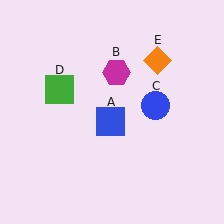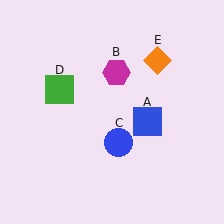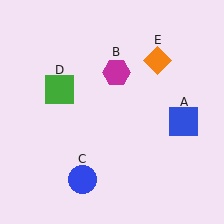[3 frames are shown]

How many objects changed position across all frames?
2 objects changed position: blue square (object A), blue circle (object C).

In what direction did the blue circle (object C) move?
The blue circle (object C) moved down and to the left.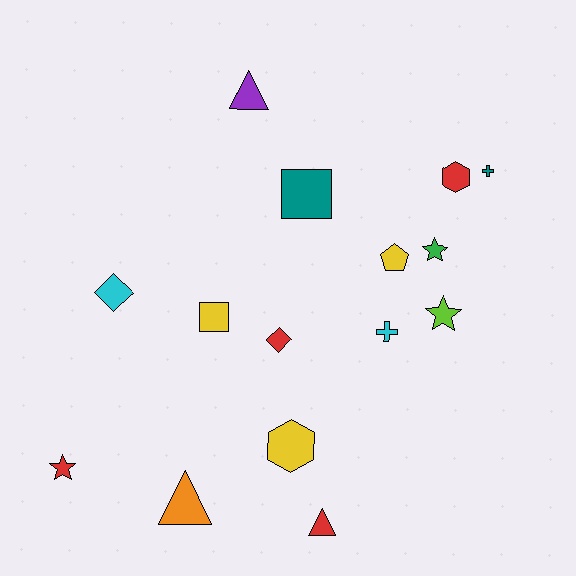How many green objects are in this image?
There is 1 green object.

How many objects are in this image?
There are 15 objects.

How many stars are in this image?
There are 3 stars.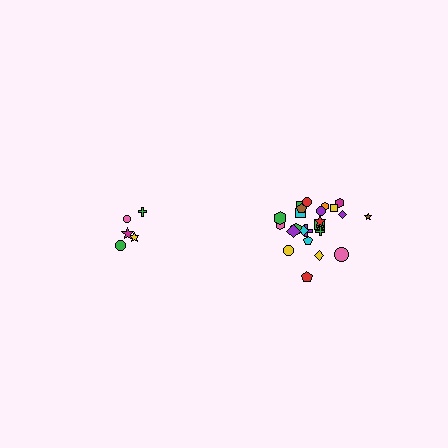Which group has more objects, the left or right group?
The right group.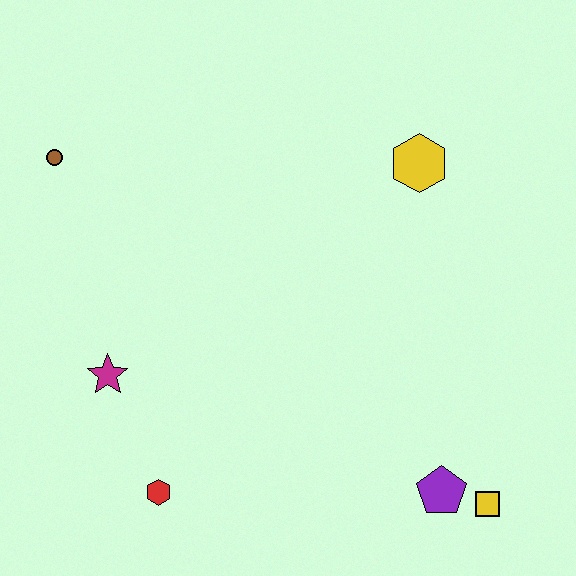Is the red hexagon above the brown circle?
No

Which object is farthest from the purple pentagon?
The brown circle is farthest from the purple pentagon.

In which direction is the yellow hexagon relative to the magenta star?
The yellow hexagon is to the right of the magenta star.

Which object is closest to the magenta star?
The red hexagon is closest to the magenta star.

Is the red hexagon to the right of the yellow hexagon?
No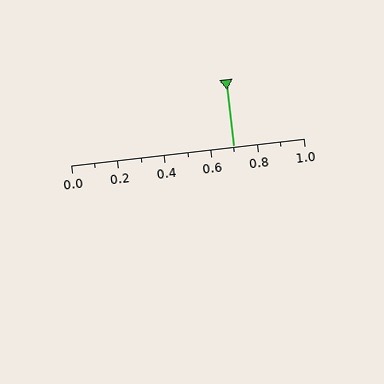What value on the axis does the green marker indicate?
The marker indicates approximately 0.7.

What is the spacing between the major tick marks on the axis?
The major ticks are spaced 0.2 apart.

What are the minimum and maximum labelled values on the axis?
The axis runs from 0.0 to 1.0.